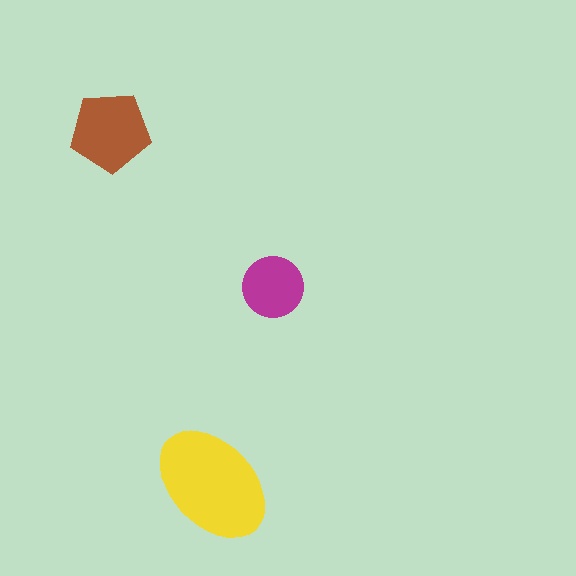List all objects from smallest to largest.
The magenta circle, the brown pentagon, the yellow ellipse.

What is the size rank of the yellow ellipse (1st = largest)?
1st.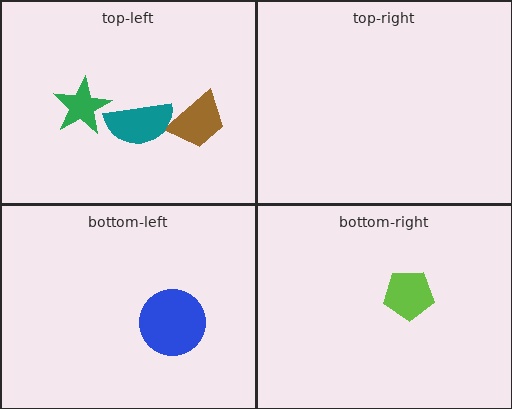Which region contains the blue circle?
The bottom-left region.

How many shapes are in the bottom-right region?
1.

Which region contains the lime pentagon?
The bottom-right region.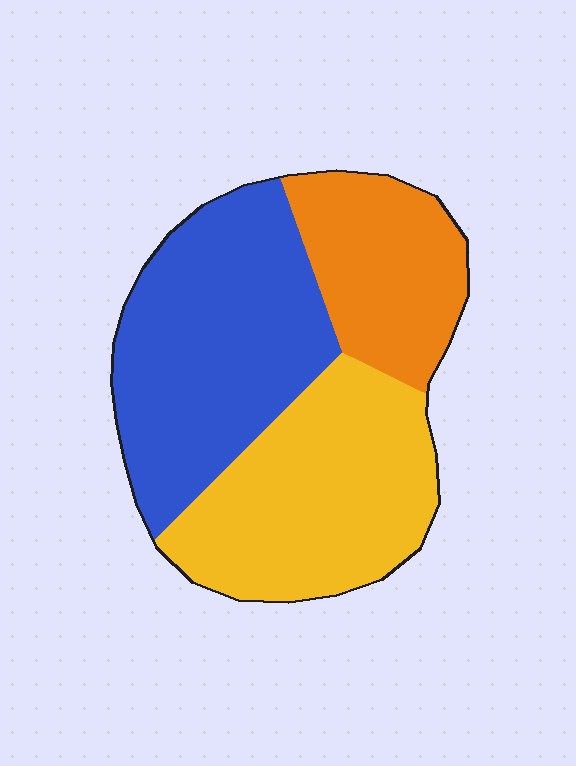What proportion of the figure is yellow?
Yellow covers about 35% of the figure.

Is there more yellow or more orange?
Yellow.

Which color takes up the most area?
Blue, at roughly 40%.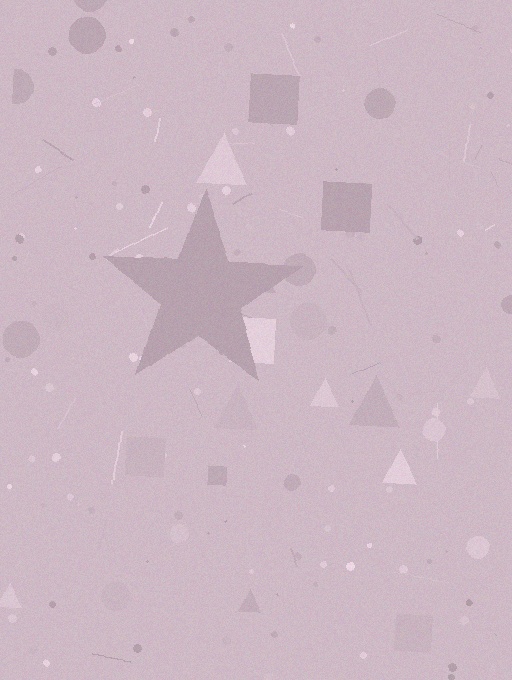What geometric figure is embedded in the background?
A star is embedded in the background.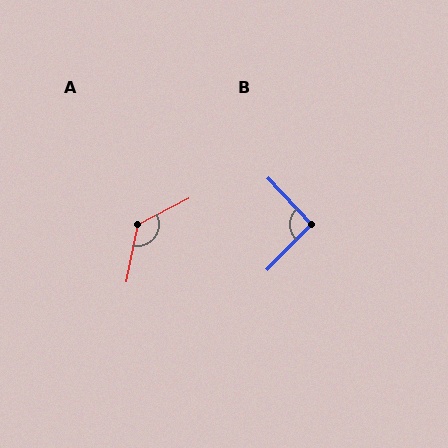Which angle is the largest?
A, at approximately 129 degrees.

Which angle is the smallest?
B, at approximately 92 degrees.